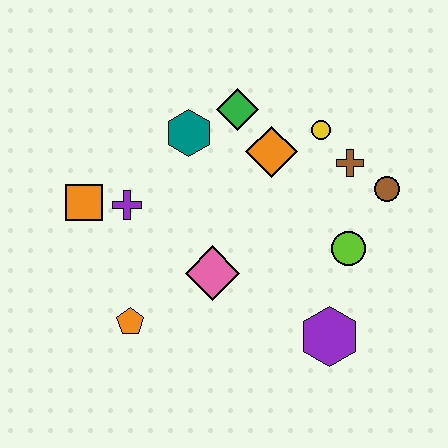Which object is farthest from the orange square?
The brown circle is farthest from the orange square.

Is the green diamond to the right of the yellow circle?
No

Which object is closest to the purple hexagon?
The lime circle is closest to the purple hexagon.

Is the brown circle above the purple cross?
Yes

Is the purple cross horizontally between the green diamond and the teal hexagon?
No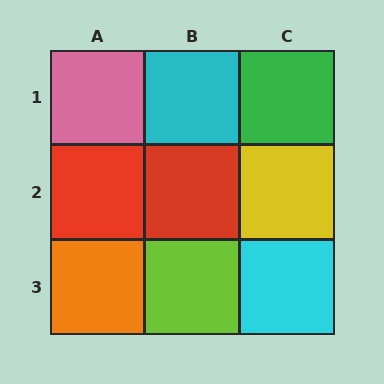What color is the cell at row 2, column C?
Yellow.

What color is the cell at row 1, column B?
Cyan.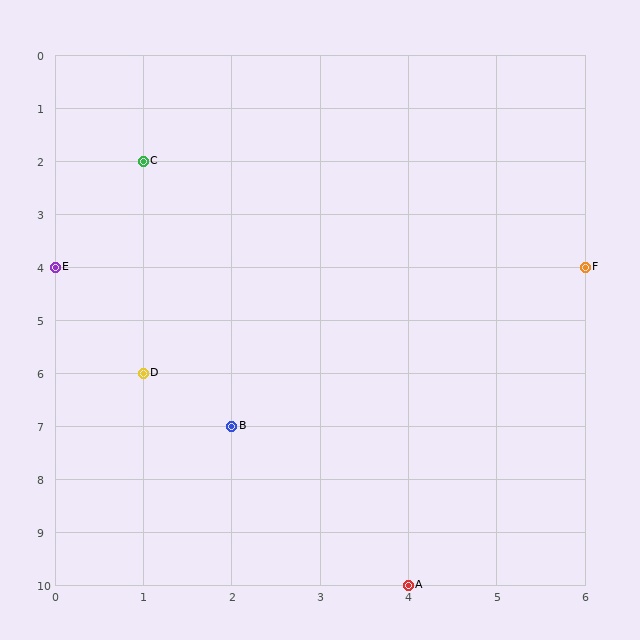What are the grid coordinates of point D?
Point D is at grid coordinates (1, 6).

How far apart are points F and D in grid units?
Points F and D are 5 columns and 2 rows apart (about 5.4 grid units diagonally).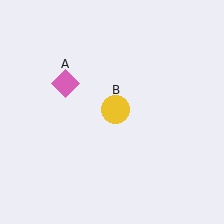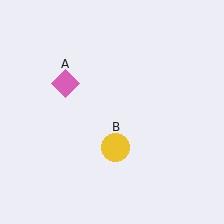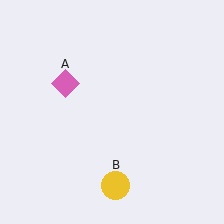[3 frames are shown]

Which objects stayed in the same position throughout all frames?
Pink diamond (object A) remained stationary.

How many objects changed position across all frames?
1 object changed position: yellow circle (object B).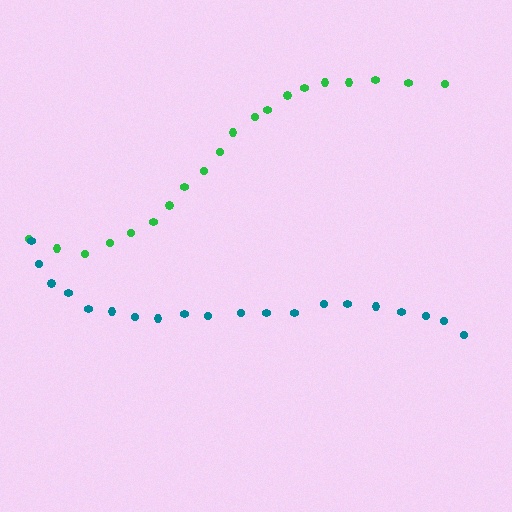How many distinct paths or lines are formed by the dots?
There are 2 distinct paths.